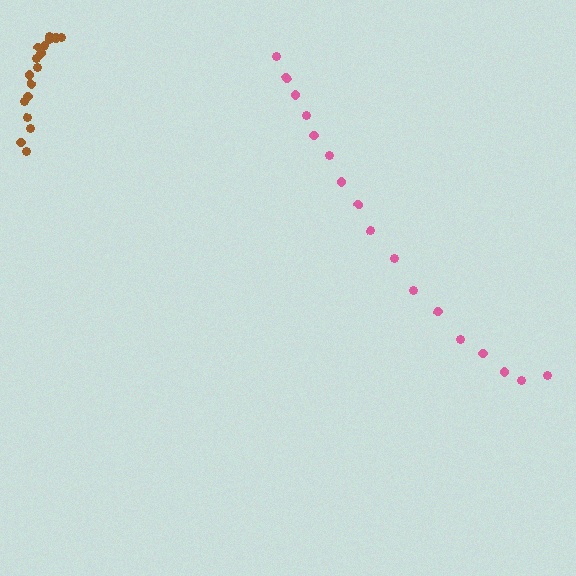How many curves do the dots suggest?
There are 2 distinct paths.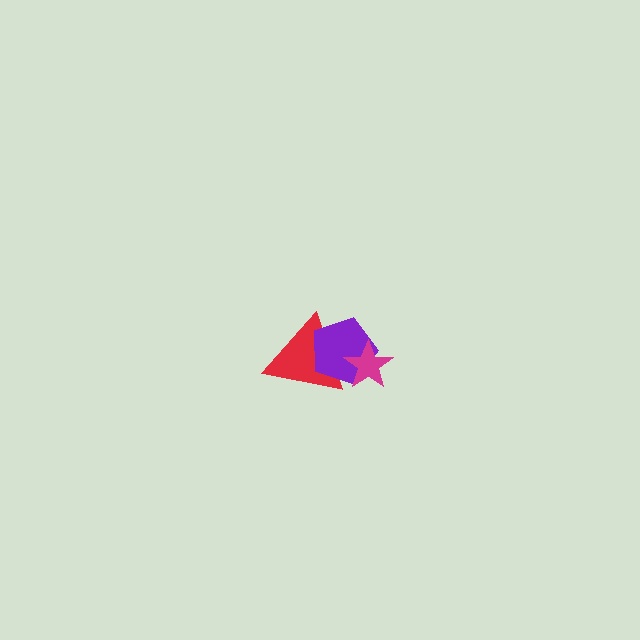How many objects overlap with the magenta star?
2 objects overlap with the magenta star.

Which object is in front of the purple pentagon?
The magenta star is in front of the purple pentagon.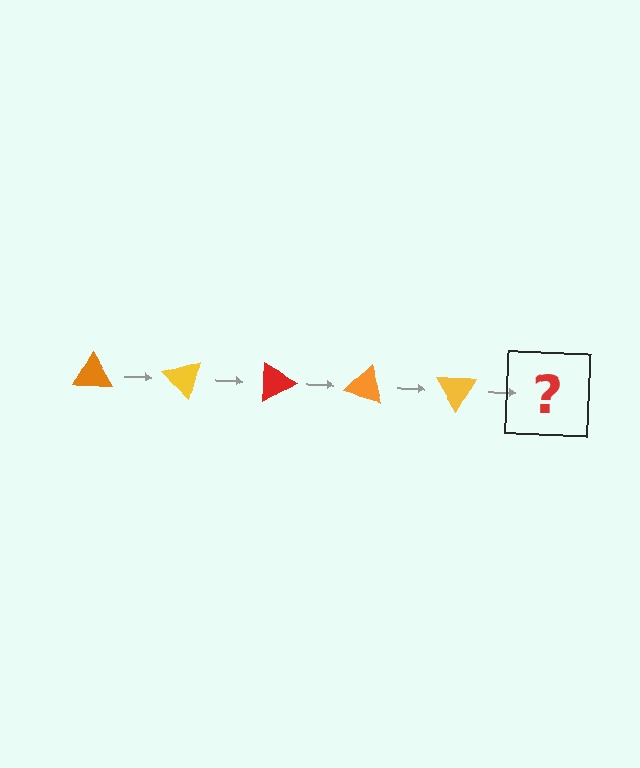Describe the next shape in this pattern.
It should be a red triangle, rotated 225 degrees from the start.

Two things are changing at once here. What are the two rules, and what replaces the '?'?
The two rules are that it rotates 45 degrees each step and the color cycles through orange, yellow, and red. The '?' should be a red triangle, rotated 225 degrees from the start.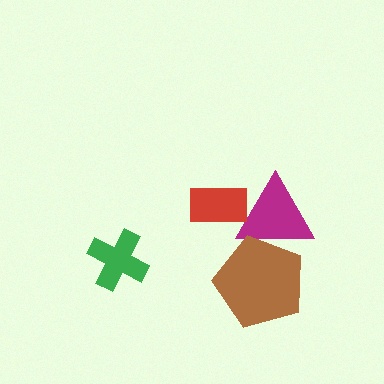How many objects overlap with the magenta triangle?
2 objects overlap with the magenta triangle.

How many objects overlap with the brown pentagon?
1 object overlaps with the brown pentagon.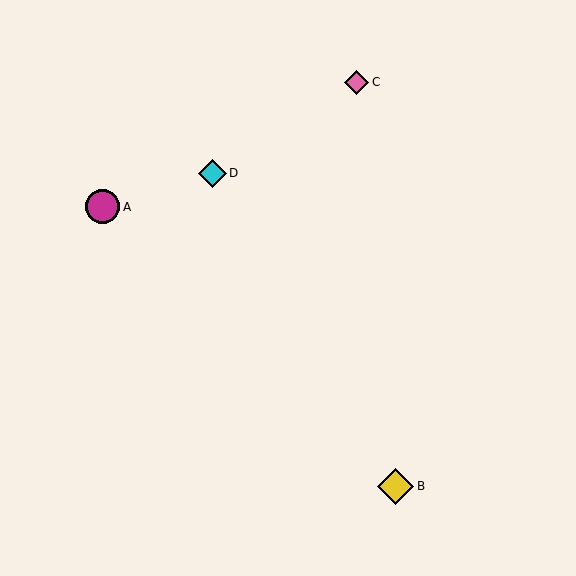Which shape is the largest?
The yellow diamond (labeled B) is the largest.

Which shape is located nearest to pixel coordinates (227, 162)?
The cyan diamond (labeled D) at (212, 173) is nearest to that location.